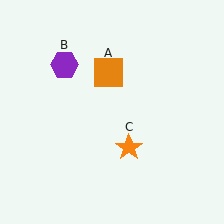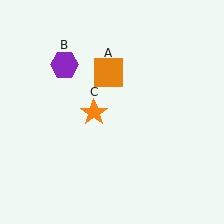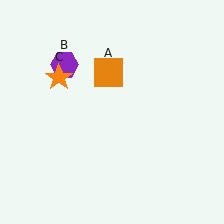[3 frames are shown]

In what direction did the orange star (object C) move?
The orange star (object C) moved up and to the left.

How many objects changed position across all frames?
1 object changed position: orange star (object C).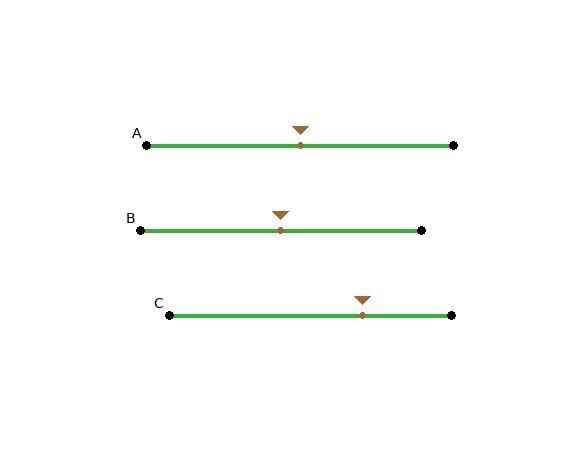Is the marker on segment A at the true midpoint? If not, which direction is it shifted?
Yes, the marker on segment A is at the true midpoint.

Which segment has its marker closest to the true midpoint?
Segment A has its marker closest to the true midpoint.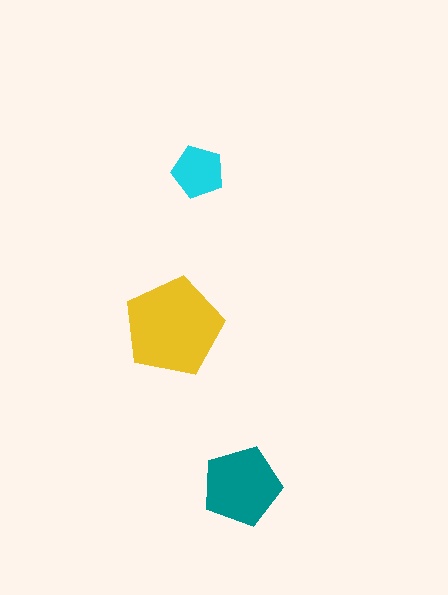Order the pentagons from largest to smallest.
the yellow one, the teal one, the cyan one.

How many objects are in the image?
There are 3 objects in the image.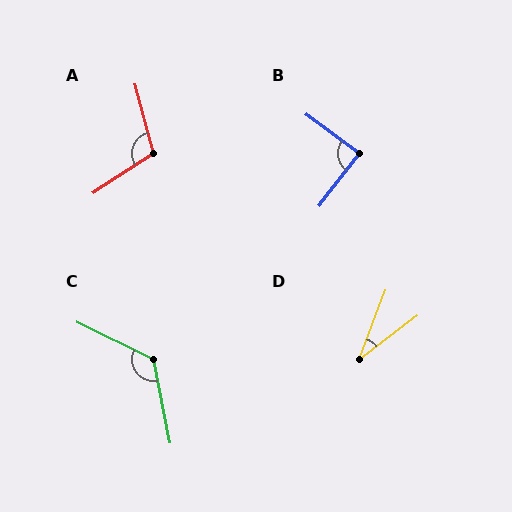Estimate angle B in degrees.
Approximately 88 degrees.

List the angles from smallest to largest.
D (32°), B (88°), A (108°), C (128°).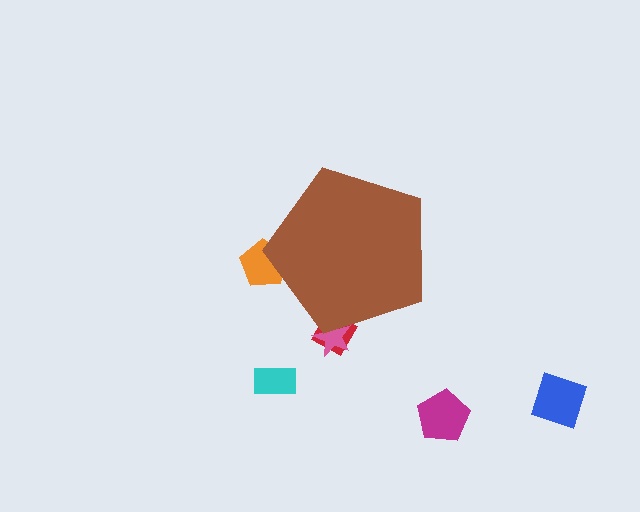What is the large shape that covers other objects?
A brown pentagon.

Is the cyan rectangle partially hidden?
No, the cyan rectangle is fully visible.